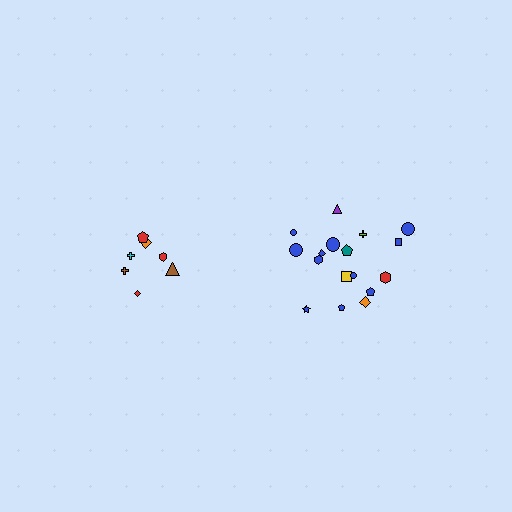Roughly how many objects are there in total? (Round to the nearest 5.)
Roughly 25 objects in total.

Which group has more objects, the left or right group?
The right group.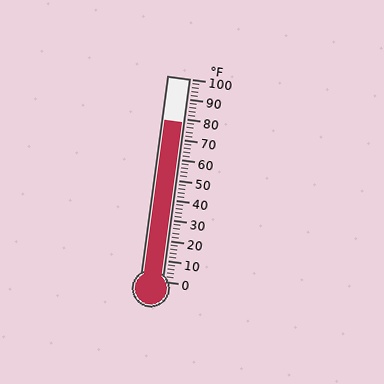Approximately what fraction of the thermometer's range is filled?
The thermometer is filled to approximately 80% of its range.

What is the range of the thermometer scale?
The thermometer scale ranges from 0°F to 100°F.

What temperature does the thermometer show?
The thermometer shows approximately 78°F.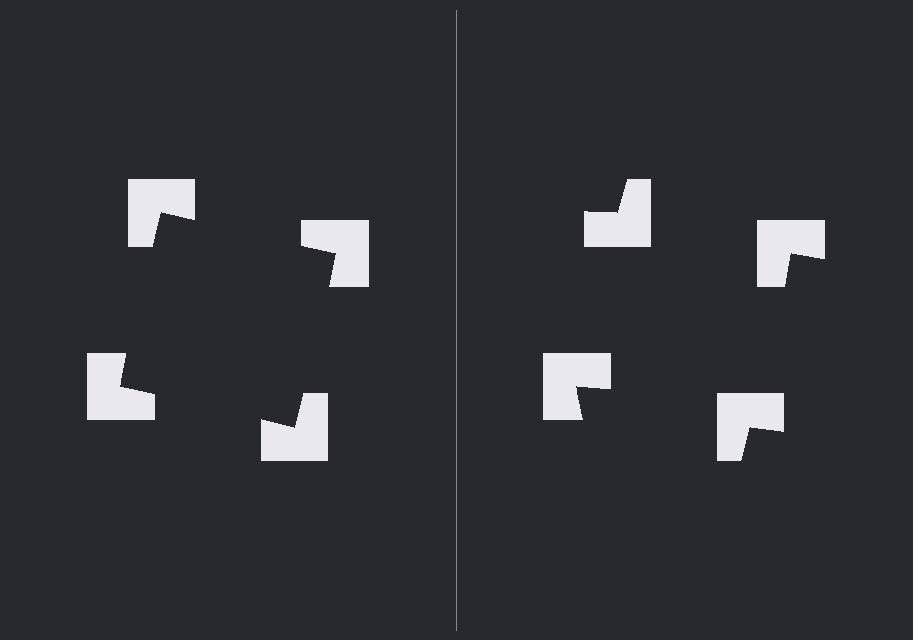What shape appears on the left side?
An illusory square.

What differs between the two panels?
The notched squares are positioned identically on both sides; only the wedge orientations differ. On the left they align to a square; on the right they are misaligned.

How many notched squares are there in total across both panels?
8 — 4 on each side.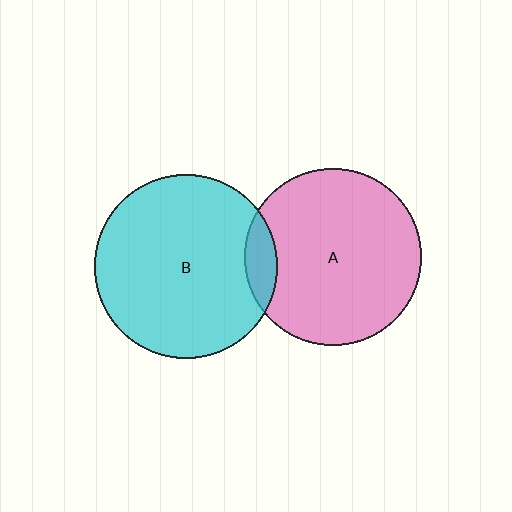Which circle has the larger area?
Circle B (cyan).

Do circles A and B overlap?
Yes.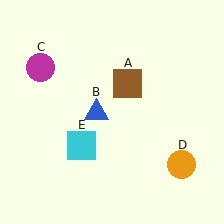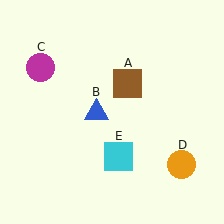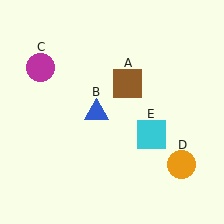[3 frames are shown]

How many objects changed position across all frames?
1 object changed position: cyan square (object E).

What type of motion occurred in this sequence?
The cyan square (object E) rotated counterclockwise around the center of the scene.